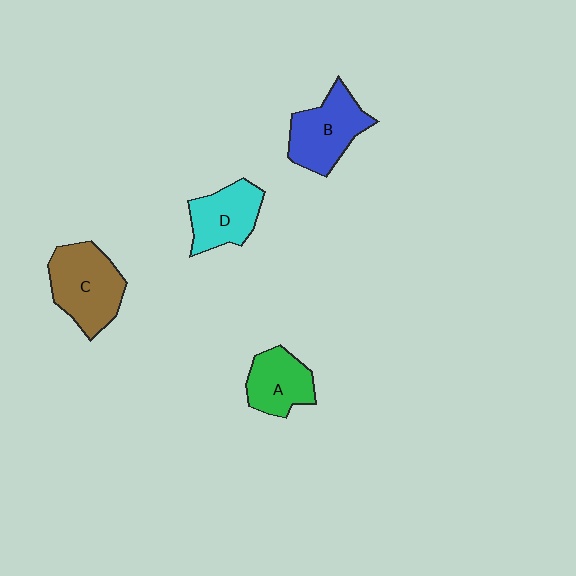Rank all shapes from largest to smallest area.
From largest to smallest: C (brown), B (blue), D (cyan), A (green).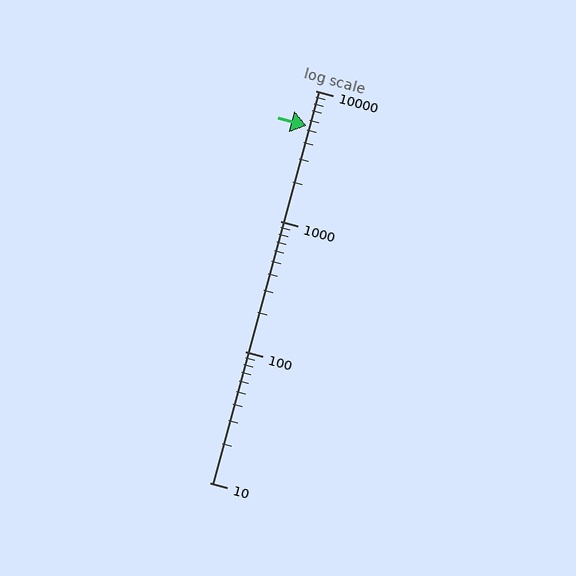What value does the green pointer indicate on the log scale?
The pointer indicates approximately 5400.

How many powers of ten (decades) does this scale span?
The scale spans 3 decades, from 10 to 10000.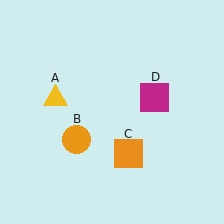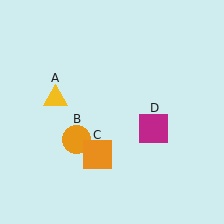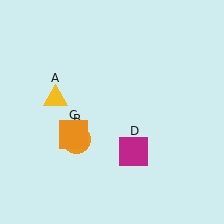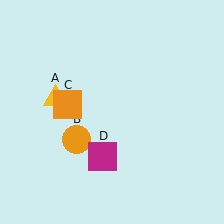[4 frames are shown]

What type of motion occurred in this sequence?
The orange square (object C), magenta square (object D) rotated clockwise around the center of the scene.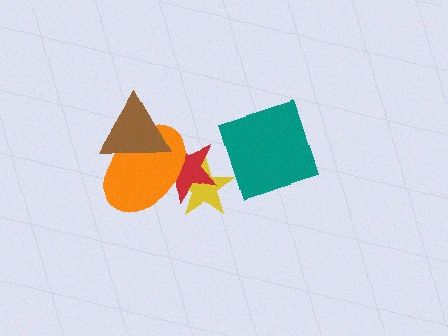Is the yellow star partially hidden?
Yes, it is partially covered by another shape.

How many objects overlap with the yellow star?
2 objects overlap with the yellow star.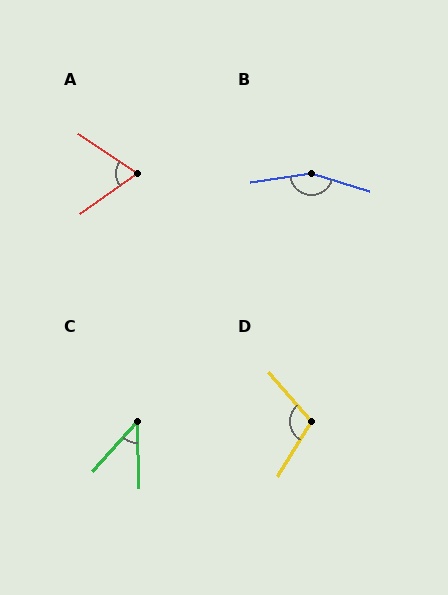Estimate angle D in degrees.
Approximately 107 degrees.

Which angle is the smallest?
C, at approximately 43 degrees.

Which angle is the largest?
B, at approximately 154 degrees.